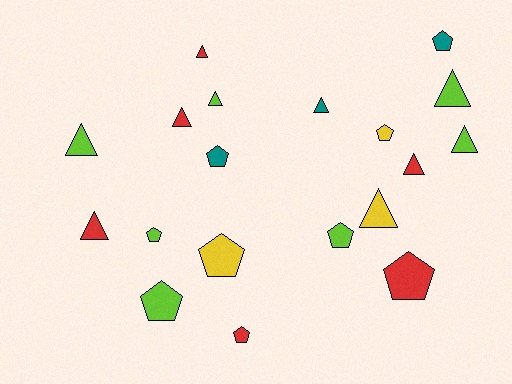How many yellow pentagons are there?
There are 2 yellow pentagons.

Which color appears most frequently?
Lime, with 7 objects.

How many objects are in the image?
There are 19 objects.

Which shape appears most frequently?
Triangle, with 10 objects.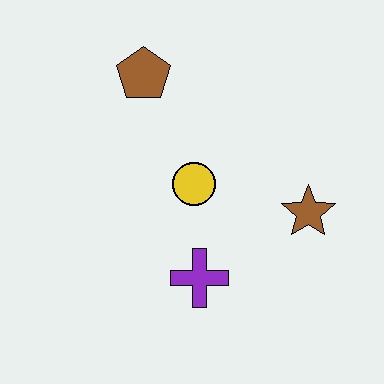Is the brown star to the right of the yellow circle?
Yes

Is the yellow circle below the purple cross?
No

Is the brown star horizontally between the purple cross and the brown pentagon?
No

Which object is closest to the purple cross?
The yellow circle is closest to the purple cross.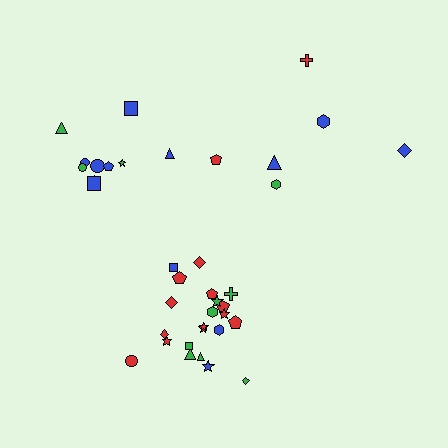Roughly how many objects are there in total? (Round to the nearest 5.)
Roughly 40 objects in total.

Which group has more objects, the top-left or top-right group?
The top-left group.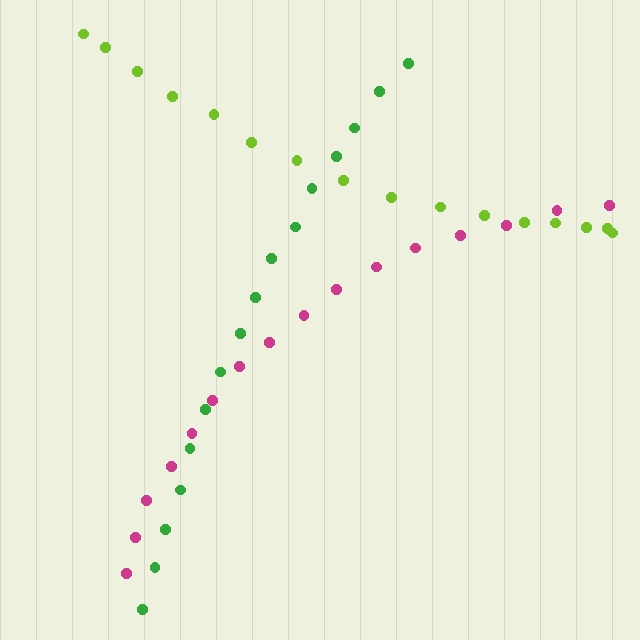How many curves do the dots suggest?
There are 3 distinct paths.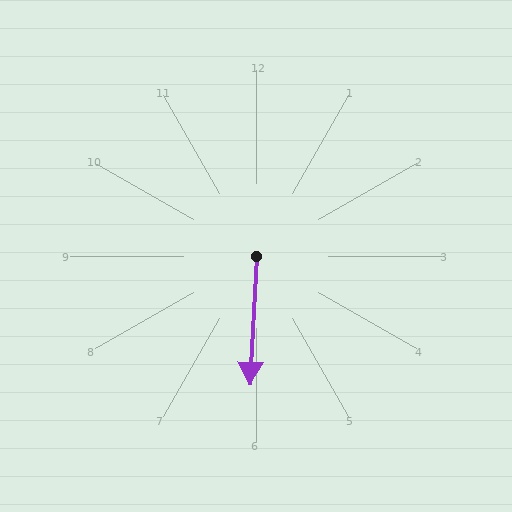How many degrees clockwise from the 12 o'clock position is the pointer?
Approximately 183 degrees.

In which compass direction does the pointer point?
South.